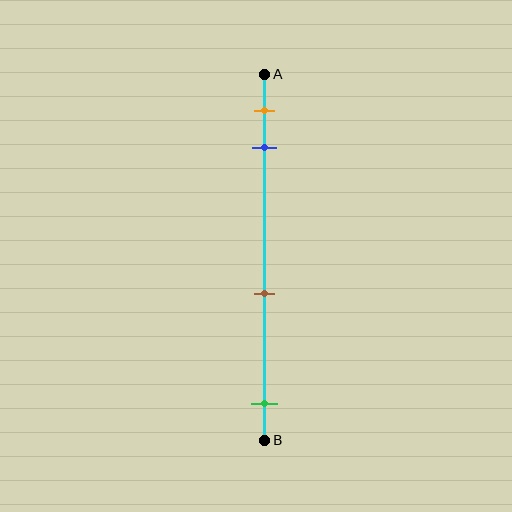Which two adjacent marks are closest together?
The orange and blue marks are the closest adjacent pair.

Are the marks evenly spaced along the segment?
No, the marks are not evenly spaced.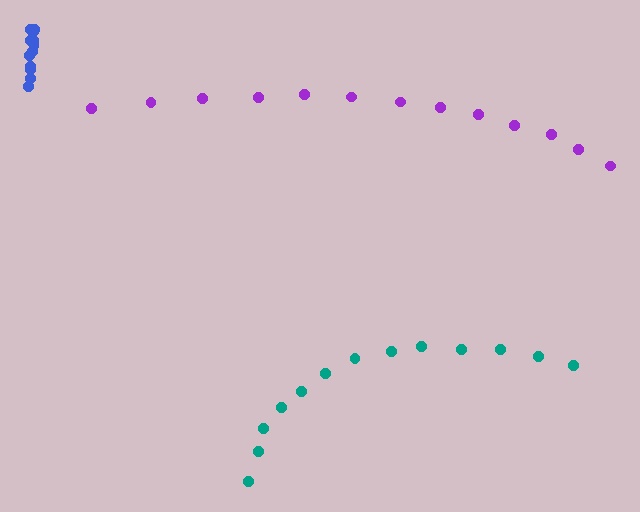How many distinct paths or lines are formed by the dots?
There are 3 distinct paths.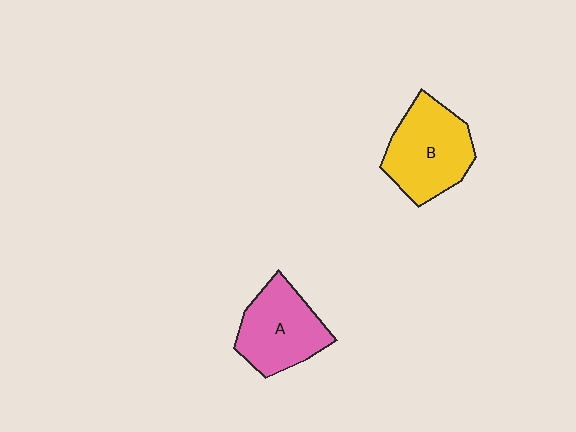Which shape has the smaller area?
Shape A (pink).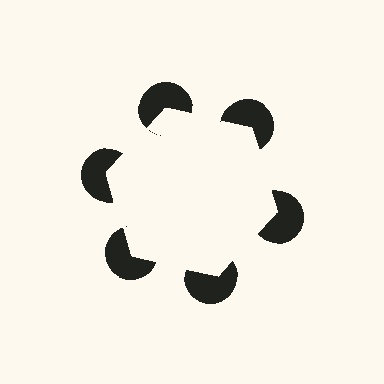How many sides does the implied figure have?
6 sides.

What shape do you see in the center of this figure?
An illusory hexagon — its edges are inferred from the aligned wedge cuts in the pac-man discs, not physically drawn.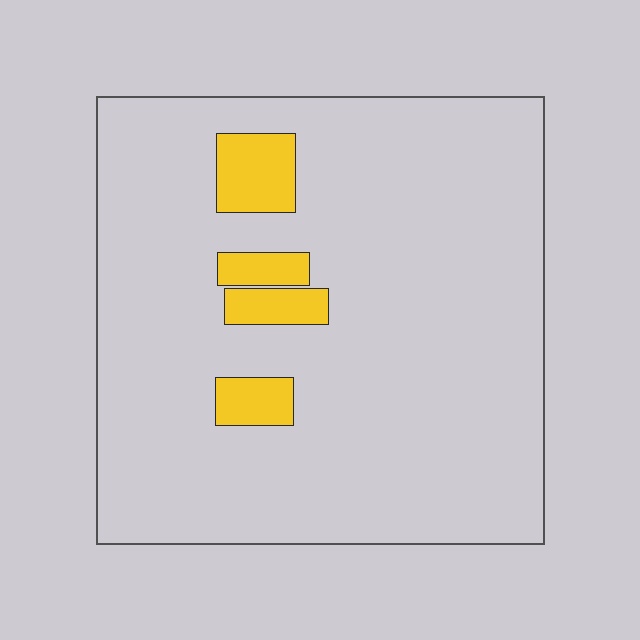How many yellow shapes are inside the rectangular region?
4.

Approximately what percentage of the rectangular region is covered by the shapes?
Approximately 10%.